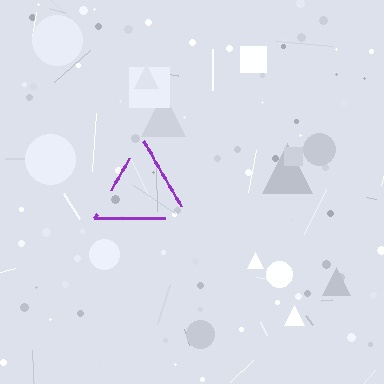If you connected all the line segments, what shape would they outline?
They would outline a triangle.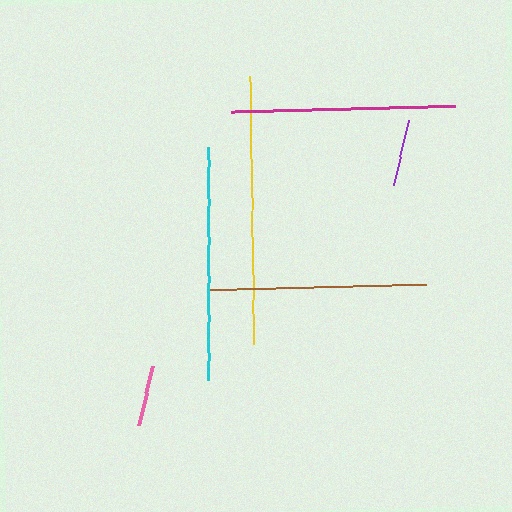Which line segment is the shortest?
The pink line is the shortest at approximately 61 pixels.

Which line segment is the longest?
The yellow line is the longest at approximately 268 pixels.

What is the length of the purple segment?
The purple segment is approximately 68 pixels long.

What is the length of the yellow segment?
The yellow segment is approximately 268 pixels long.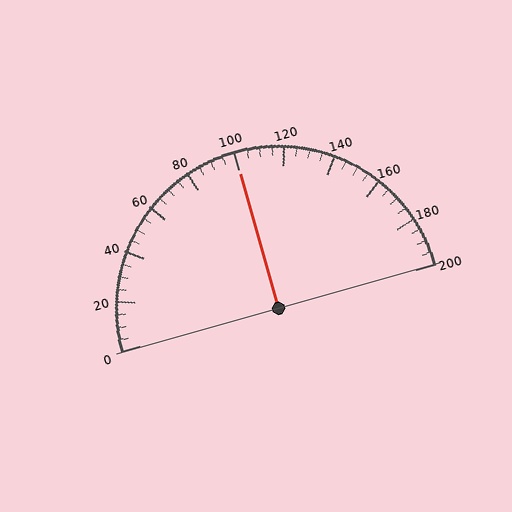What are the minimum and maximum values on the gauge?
The gauge ranges from 0 to 200.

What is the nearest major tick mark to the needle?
The nearest major tick mark is 100.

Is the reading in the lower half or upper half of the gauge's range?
The reading is in the upper half of the range (0 to 200).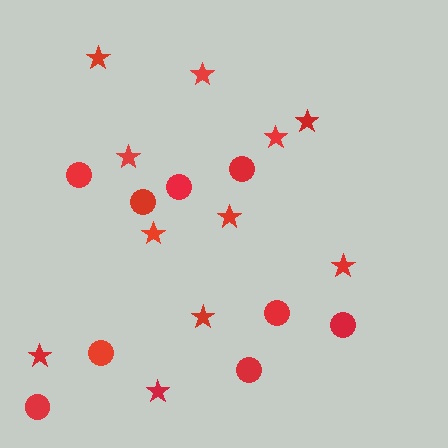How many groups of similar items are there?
There are 2 groups: one group of stars (11) and one group of circles (9).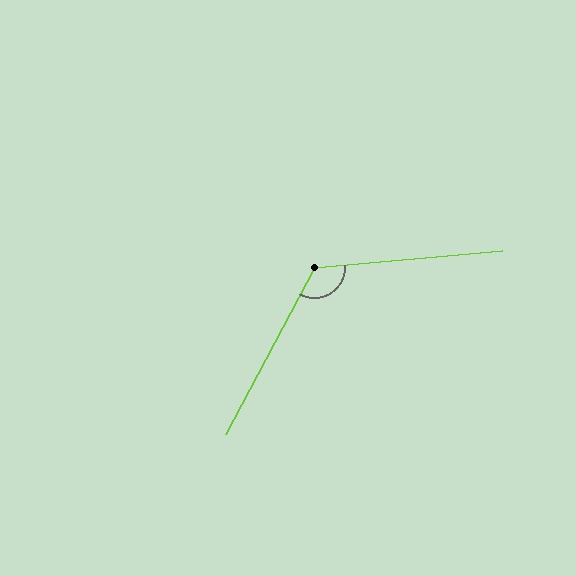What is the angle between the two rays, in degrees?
Approximately 123 degrees.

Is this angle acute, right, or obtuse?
It is obtuse.